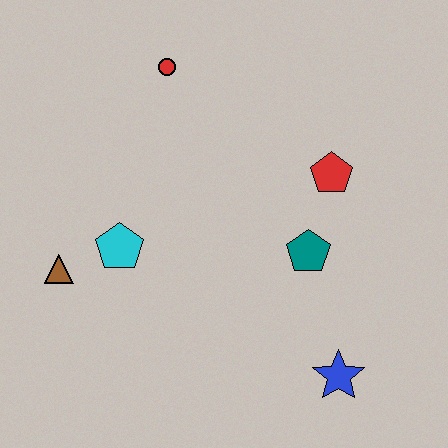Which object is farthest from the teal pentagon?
The brown triangle is farthest from the teal pentagon.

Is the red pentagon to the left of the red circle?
No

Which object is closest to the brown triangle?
The cyan pentagon is closest to the brown triangle.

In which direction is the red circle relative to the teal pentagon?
The red circle is above the teal pentagon.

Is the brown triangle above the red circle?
No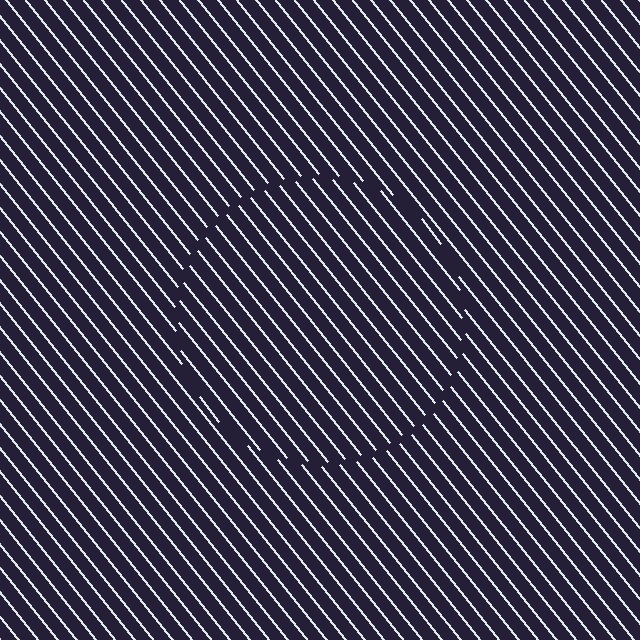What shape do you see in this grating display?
An illusory circle. The interior of the shape contains the same grating, shifted by half a period — the contour is defined by the phase discontinuity where line-ends from the inner and outer gratings abut.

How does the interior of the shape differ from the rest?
The interior of the shape contains the same grating, shifted by half a period — the contour is defined by the phase discontinuity where line-ends from the inner and outer gratings abut.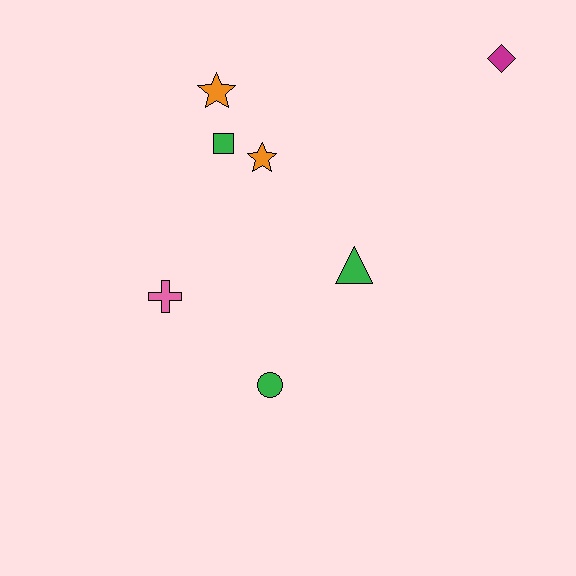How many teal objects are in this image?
There are no teal objects.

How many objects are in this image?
There are 7 objects.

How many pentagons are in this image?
There are no pentagons.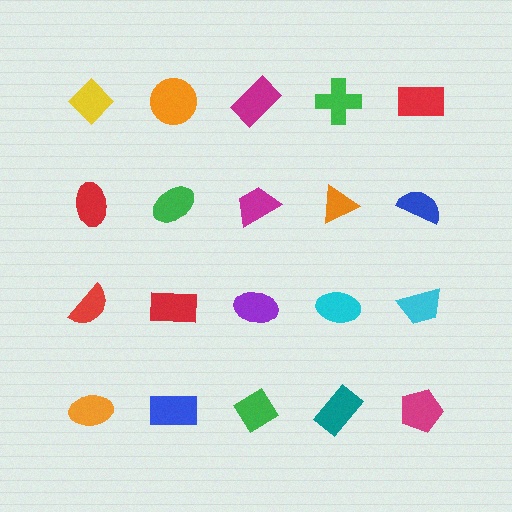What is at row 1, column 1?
A yellow diamond.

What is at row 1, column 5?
A red rectangle.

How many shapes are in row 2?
5 shapes.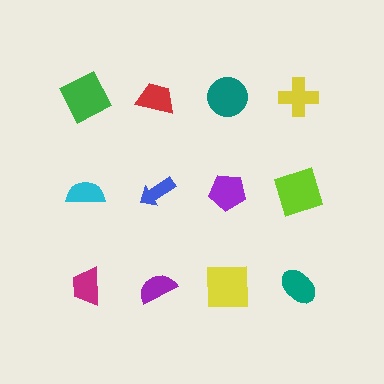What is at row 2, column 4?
A lime square.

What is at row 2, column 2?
A blue arrow.